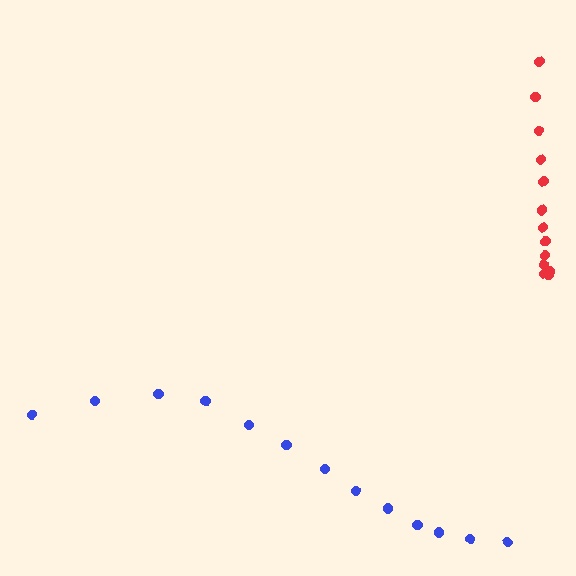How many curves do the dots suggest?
There are 2 distinct paths.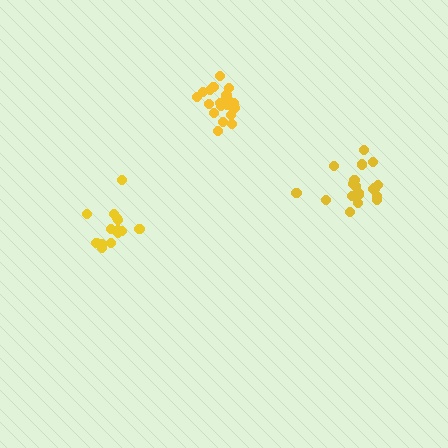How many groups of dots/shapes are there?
There are 3 groups.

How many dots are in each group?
Group 1: 19 dots, Group 2: 14 dots, Group 3: 18 dots (51 total).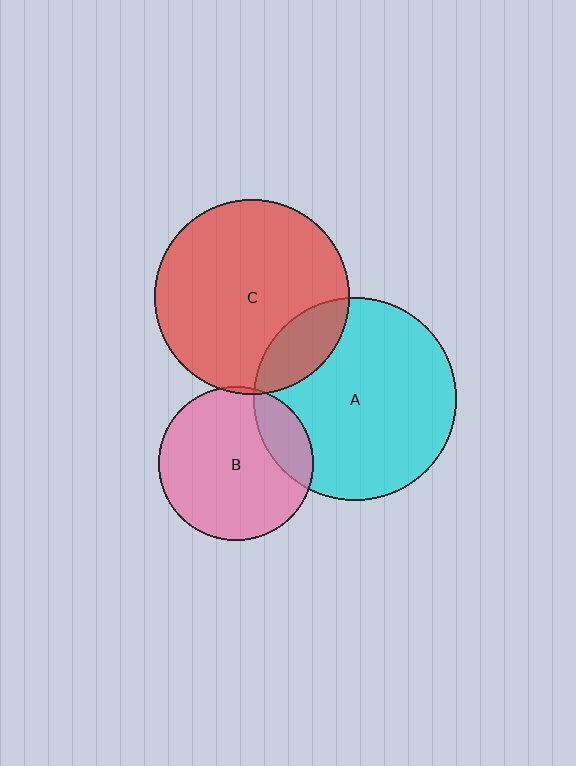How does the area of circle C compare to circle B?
Approximately 1.6 times.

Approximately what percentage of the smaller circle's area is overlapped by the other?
Approximately 15%.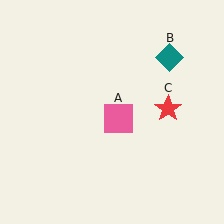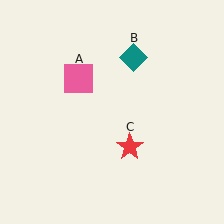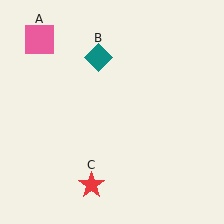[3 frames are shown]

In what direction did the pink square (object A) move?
The pink square (object A) moved up and to the left.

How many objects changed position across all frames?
3 objects changed position: pink square (object A), teal diamond (object B), red star (object C).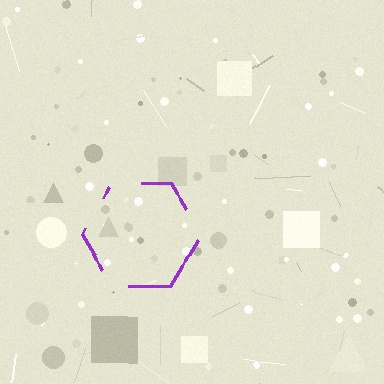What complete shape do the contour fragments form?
The contour fragments form a hexagon.